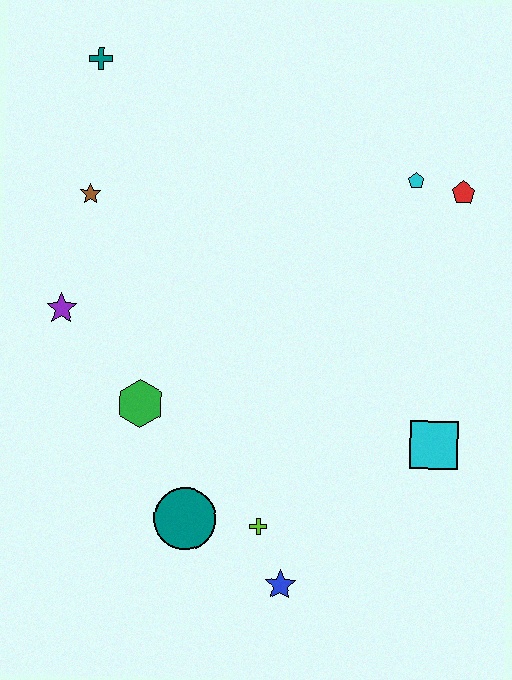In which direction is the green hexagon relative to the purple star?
The green hexagon is below the purple star.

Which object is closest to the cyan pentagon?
The red pentagon is closest to the cyan pentagon.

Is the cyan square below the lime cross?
No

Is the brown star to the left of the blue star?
Yes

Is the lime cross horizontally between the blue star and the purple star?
Yes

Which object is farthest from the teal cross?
The blue star is farthest from the teal cross.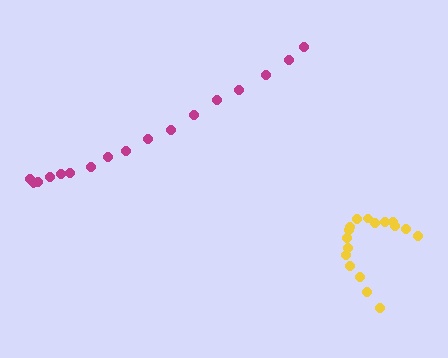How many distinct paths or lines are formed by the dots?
There are 2 distinct paths.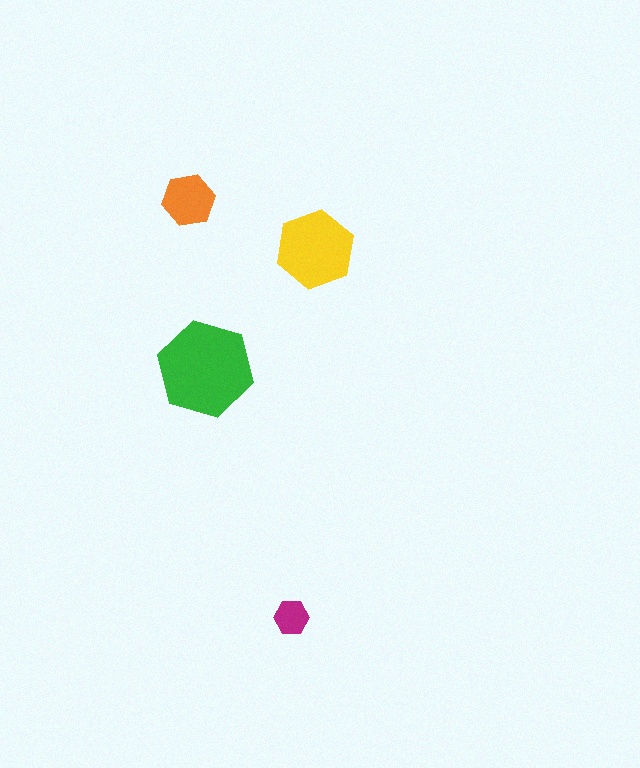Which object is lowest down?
The magenta hexagon is bottommost.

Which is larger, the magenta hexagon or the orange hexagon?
The orange one.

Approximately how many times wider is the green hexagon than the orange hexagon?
About 2 times wider.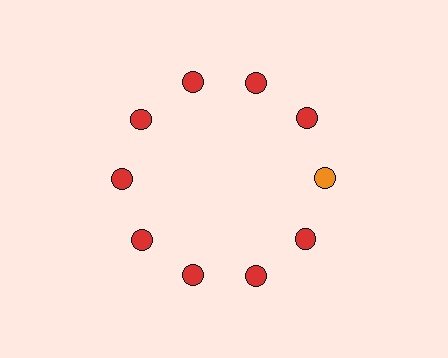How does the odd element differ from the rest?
It has a different color: orange instead of red.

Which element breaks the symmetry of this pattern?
The orange circle at roughly the 3 o'clock position breaks the symmetry. All other shapes are red circles.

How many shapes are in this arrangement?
There are 10 shapes arranged in a ring pattern.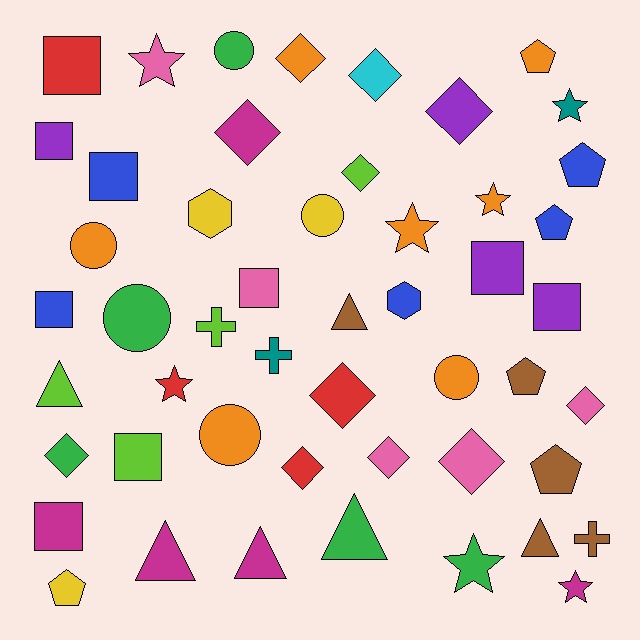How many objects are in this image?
There are 50 objects.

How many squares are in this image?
There are 9 squares.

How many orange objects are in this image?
There are 7 orange objects.